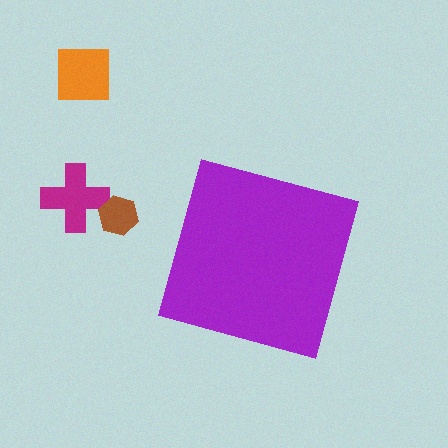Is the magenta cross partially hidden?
No, the magenta cross is fully visible.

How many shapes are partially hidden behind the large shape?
0 shapes are partially hidden.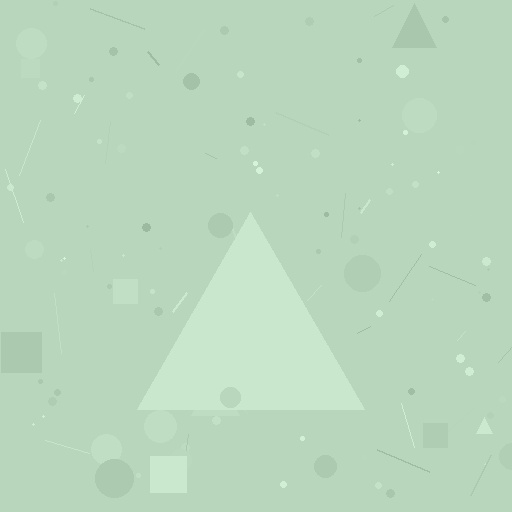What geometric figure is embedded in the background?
A triangle is embedded in the background.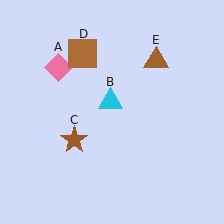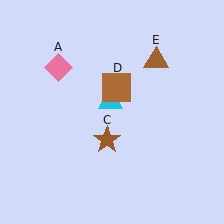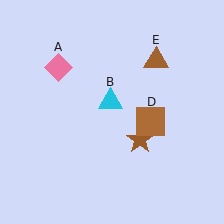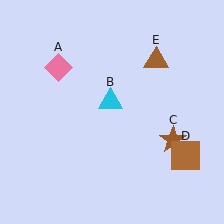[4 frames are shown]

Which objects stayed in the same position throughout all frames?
Pink diamond (object A) and cyan triangle (object B) and brown triangle (object E) remained stationary.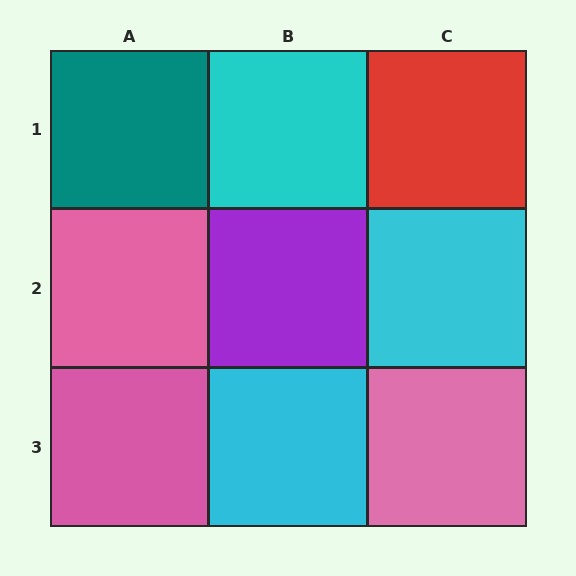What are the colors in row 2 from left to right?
Pink, purple, cyan.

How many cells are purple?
1 cell is purple.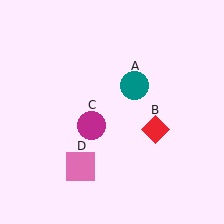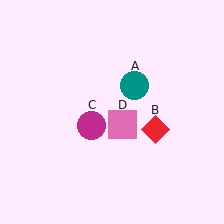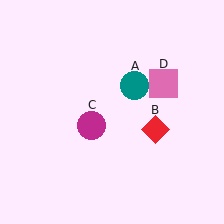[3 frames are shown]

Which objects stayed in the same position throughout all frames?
Teal circle (object A) and red diamond (object B) and magenta circle (object C) remained stationary.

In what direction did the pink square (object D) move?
The pink square (object D) moved up and to the right.